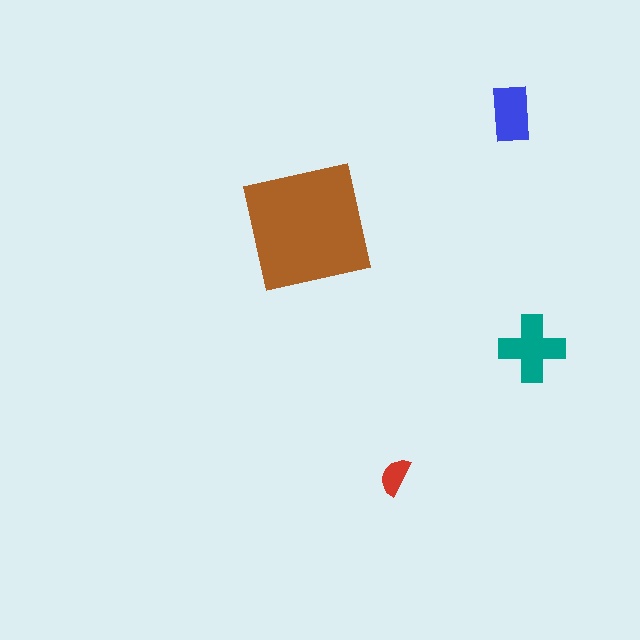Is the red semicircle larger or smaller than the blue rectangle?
Smaller.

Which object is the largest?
The brown square.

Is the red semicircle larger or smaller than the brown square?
Smaller.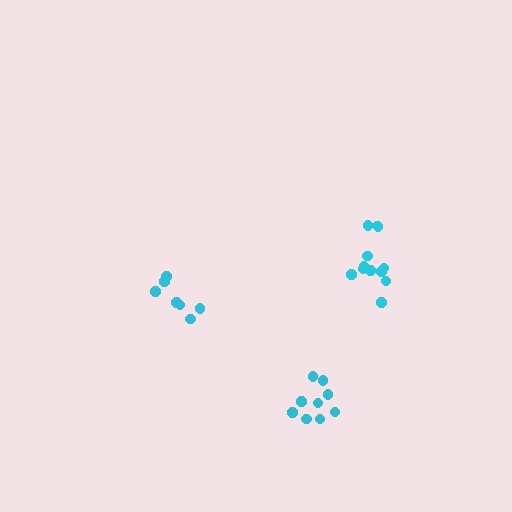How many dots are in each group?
Group 1: 9 dots, Group 2: 12 dots, Group 3: 7 dots (28 total).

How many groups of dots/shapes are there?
There are 3 groups.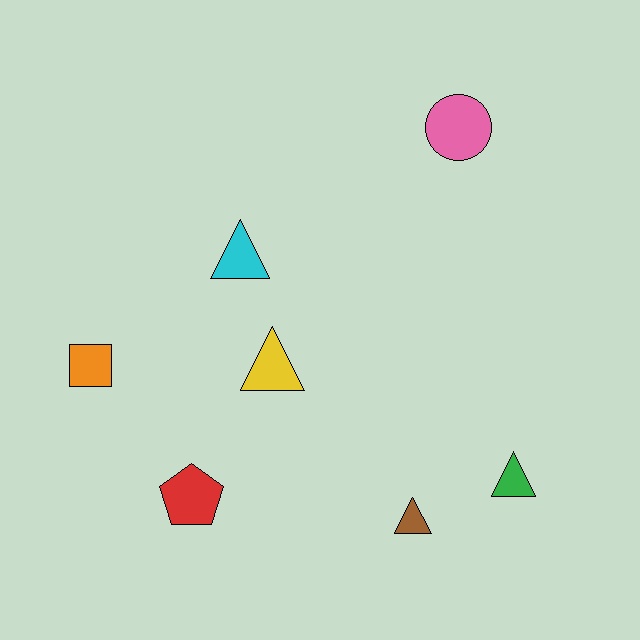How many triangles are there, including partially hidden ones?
There are 4 triangles.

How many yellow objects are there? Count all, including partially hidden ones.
There is 1 yellow object.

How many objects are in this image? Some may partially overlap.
There are 7 objects.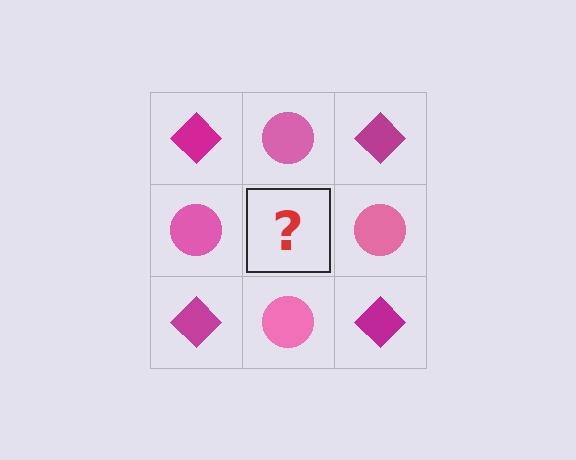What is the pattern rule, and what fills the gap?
The rule is that it alternates magenta diamond and pink circle in a checkerboard pattern. The gap should be filled with a magenta diamond.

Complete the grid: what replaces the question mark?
The question mark should be replaced with a magenta diamond.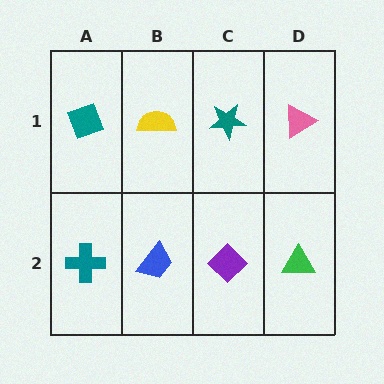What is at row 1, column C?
A teal star.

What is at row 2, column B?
A blue trapezoid.